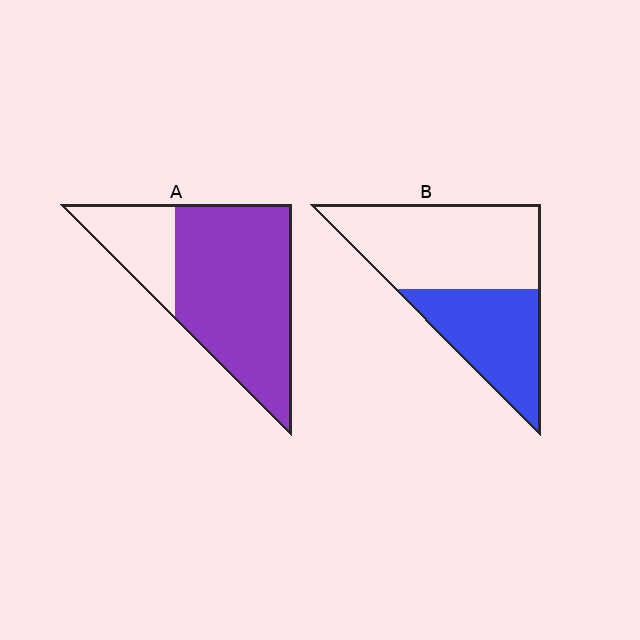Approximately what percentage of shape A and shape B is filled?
A is approximately 75% and B is approximately 40%.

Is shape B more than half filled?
No.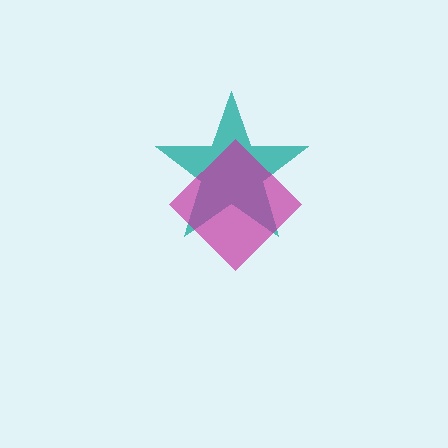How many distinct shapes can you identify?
There are 2 distinct shapes: a teal star, a magenta diamond.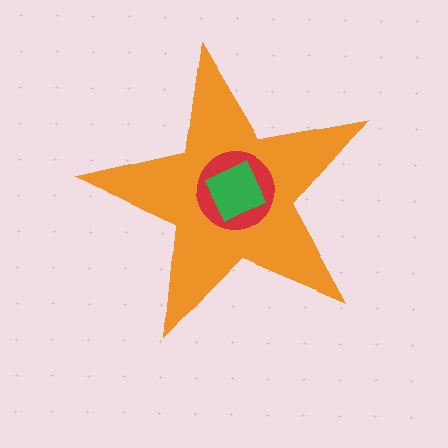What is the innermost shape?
The green square.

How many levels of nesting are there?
3.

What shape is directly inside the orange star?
The red circle.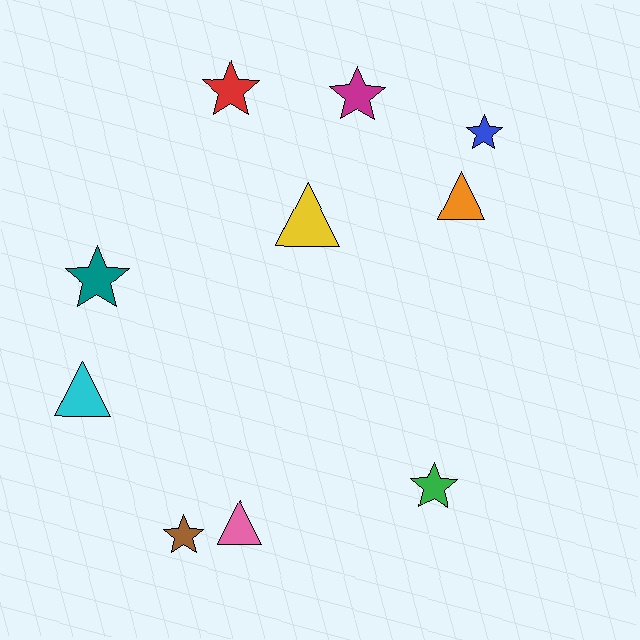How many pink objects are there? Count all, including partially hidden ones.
There is 1 pink object.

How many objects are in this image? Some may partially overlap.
There are 10 objects.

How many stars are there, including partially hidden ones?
There are 6 stars.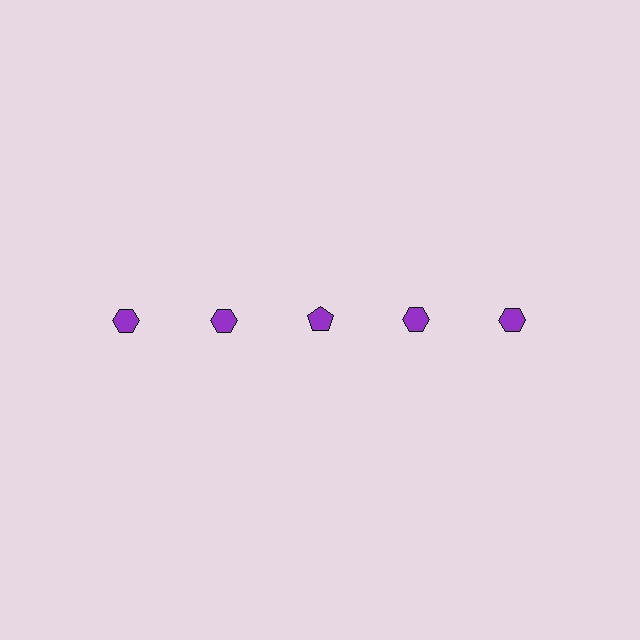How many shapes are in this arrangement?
There are 5 shapes arranged in a grid pattern.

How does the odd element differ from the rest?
It has a different shape: pentagon instead of hexagon.